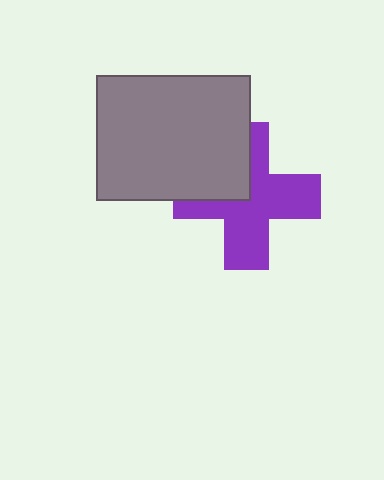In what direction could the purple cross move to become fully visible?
The purple cross could move toward the lower-right. That would shift it out from behind the gray rectangle entirely.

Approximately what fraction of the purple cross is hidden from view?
Roughly 32% of the purple cross is hidden behind the gray rectangle.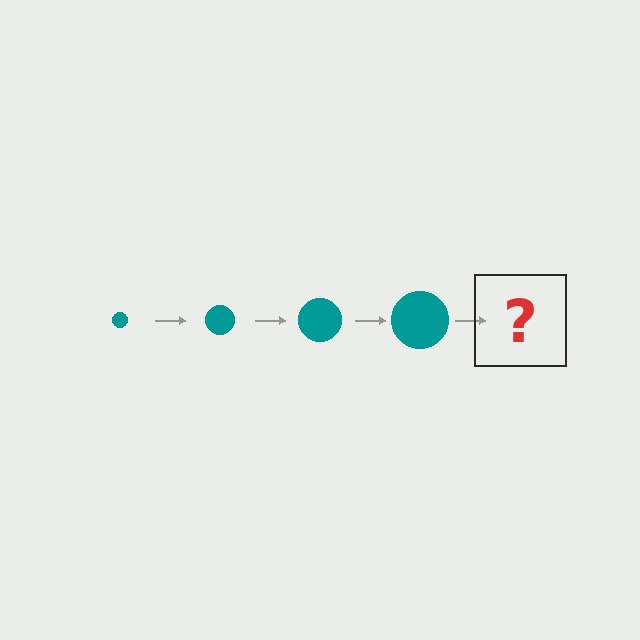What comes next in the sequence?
The next element should be a teal circle, larger than the previous one.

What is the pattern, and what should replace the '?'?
The pattern is that the circle gets progressively larger each step. The '?' should be a teal circle, larger than the previous one.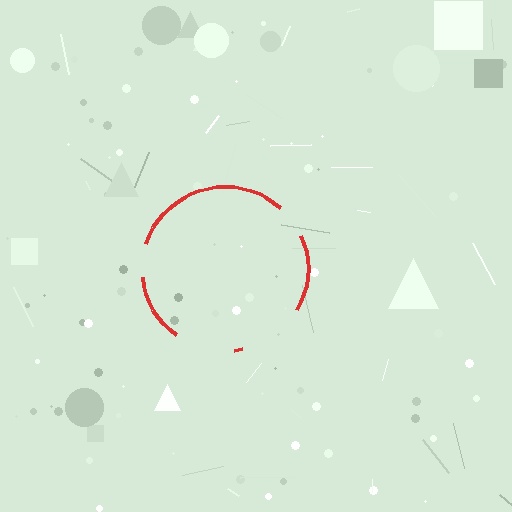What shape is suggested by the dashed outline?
The dashed outline suggests a circle.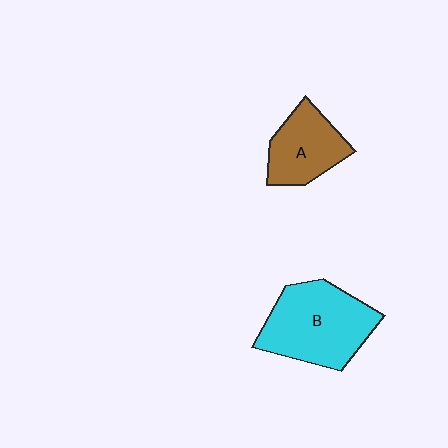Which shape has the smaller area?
Shape A (brown).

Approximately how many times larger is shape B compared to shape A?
Approximately 1.6 times.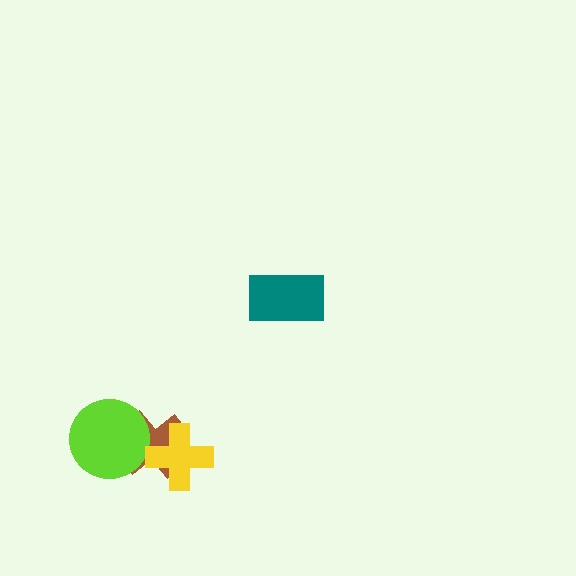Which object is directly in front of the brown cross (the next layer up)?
The lime circle is directly in front of the brown cross.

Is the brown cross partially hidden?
Yes, it is partially covered by another shape.